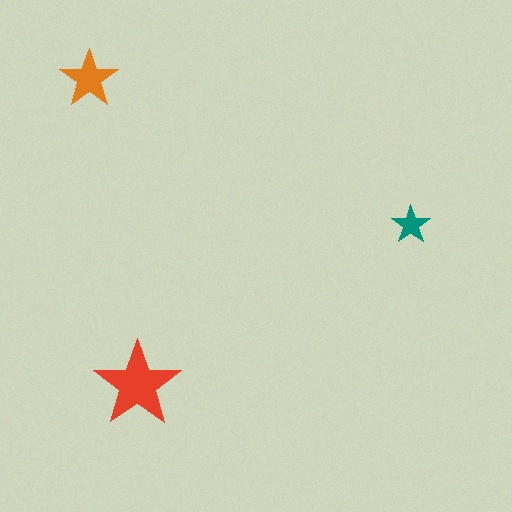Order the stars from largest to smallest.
the red one, the orange one, the teal one.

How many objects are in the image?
There are 3 objects in the image.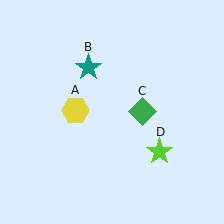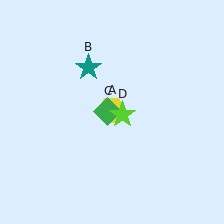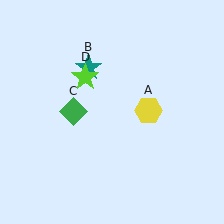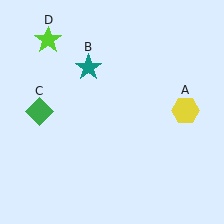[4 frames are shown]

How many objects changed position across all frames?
3 objects changed position: yellow hexagon (object A), green diamond (object C), lime star (object D).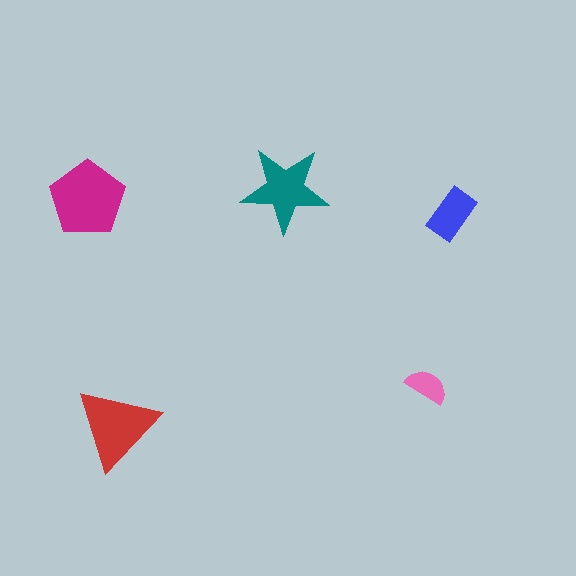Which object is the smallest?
The pink semicircle.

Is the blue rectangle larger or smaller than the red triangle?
Smaller.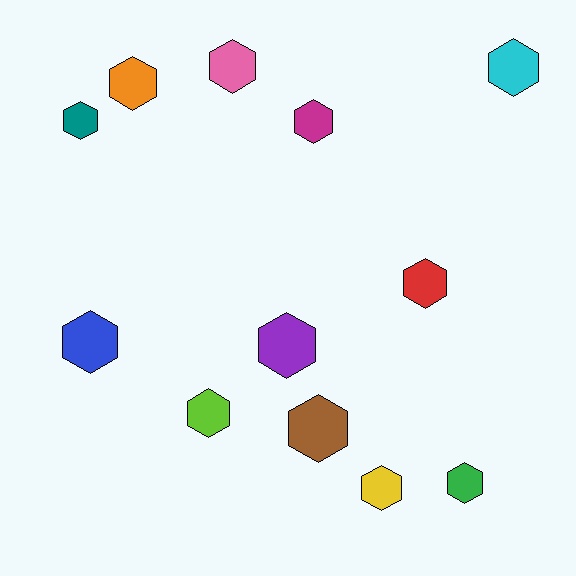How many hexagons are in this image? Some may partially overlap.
There are 12 hexagons.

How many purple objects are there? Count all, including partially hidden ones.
There is 1 purple object.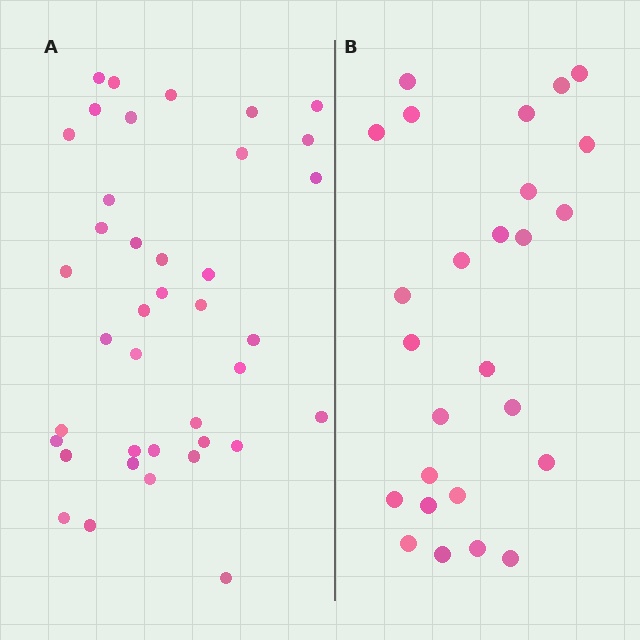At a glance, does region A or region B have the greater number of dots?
Region A (the left region) has more dots.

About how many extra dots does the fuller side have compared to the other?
Region A has approximately 15 more dots than region B.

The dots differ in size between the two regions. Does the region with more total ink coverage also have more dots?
No. Region B has more total ink coverage because its dots are larger, but region A actually contains more individual dots. Total area can be misleading — the number of items is what matters here.